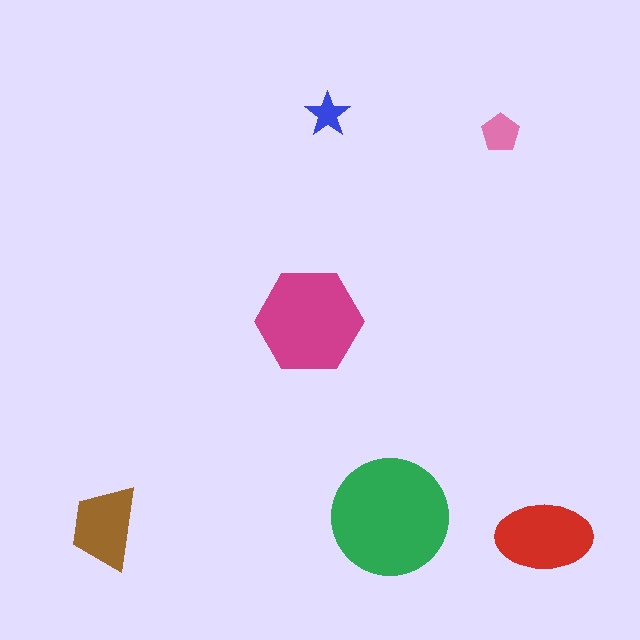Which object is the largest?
The green circle.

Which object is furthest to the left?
The brown trapezoid is leftmost.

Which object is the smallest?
The blue star.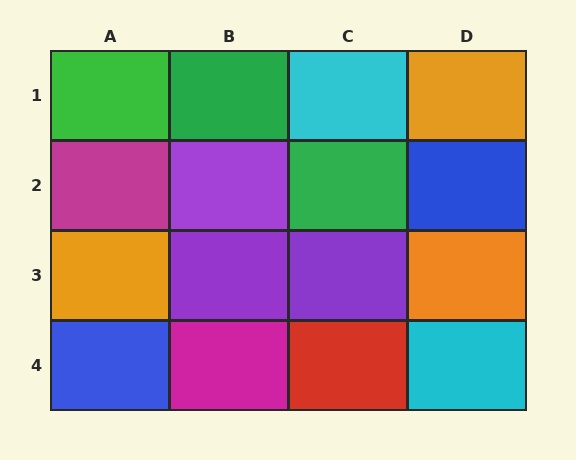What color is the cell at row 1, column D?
Orange.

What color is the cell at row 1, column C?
Cyan.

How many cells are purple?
3 cells are purple.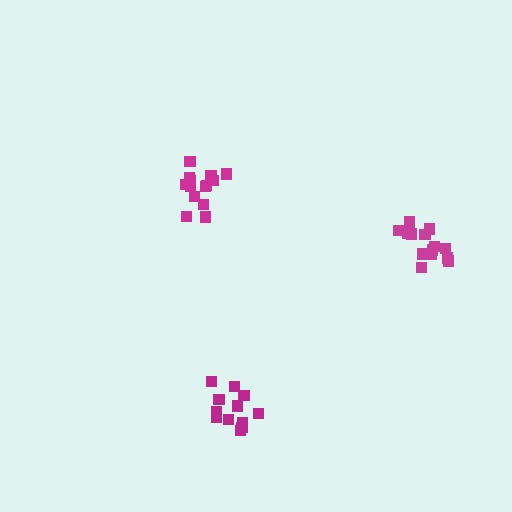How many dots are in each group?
Group 1: 14 dots, Group 2: 14 dots, Group 3: 12 dots (40 total).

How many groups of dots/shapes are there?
There are 3 groups.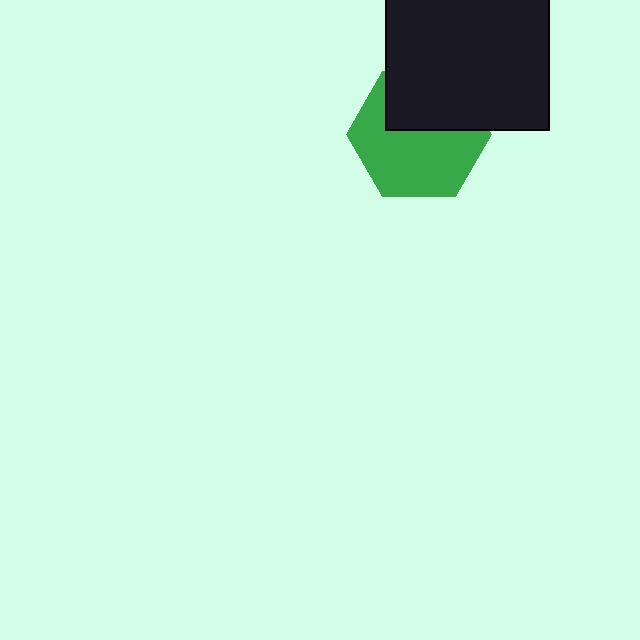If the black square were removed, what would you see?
You would see the complete green hexagon.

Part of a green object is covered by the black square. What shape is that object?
It is a hexagon.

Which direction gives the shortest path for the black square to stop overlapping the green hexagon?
Moving up gives the shortest separation.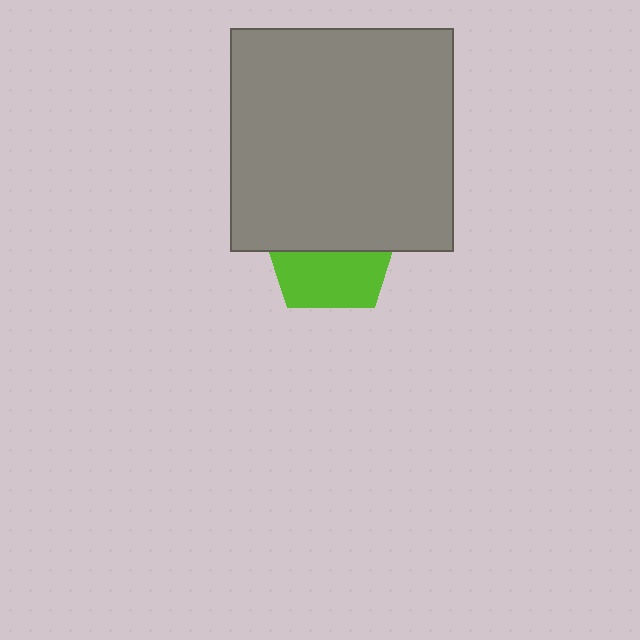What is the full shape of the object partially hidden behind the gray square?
The partially hidden object is a lime pentagon.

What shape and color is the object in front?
The object in front is a gray square.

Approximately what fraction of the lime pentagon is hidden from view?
Roughly 54% of the lime pentagon is hidden behind the gray square.